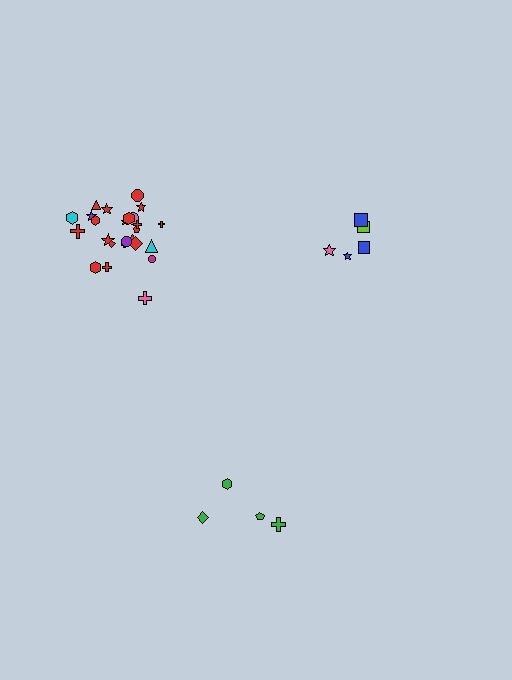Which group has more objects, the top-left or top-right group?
The top-left group.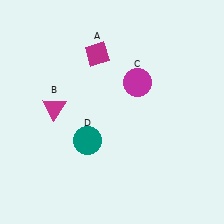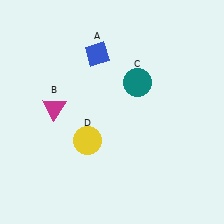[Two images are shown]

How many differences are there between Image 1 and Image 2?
There are 3 differences between the two images.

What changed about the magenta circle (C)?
In Image 1, C is magenta. In Image 2, it changed to teal.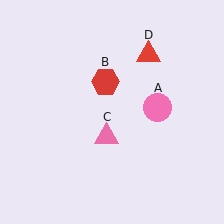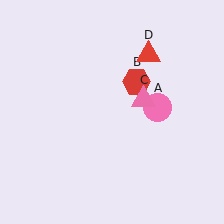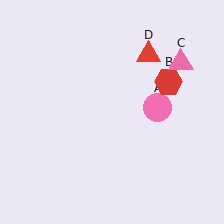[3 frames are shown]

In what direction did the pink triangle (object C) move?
The pink triangle (object C) moved up and to the right.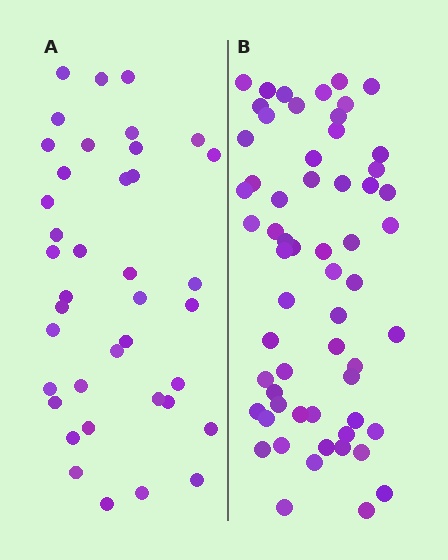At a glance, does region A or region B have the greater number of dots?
Region B (the right region) has more dots.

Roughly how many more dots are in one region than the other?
Region B has approximately 20 more dots than region A.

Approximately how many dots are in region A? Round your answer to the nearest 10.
About 40 dots. (The exact count is 39, which rounds to 40.)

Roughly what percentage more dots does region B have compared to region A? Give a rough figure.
About 55% more.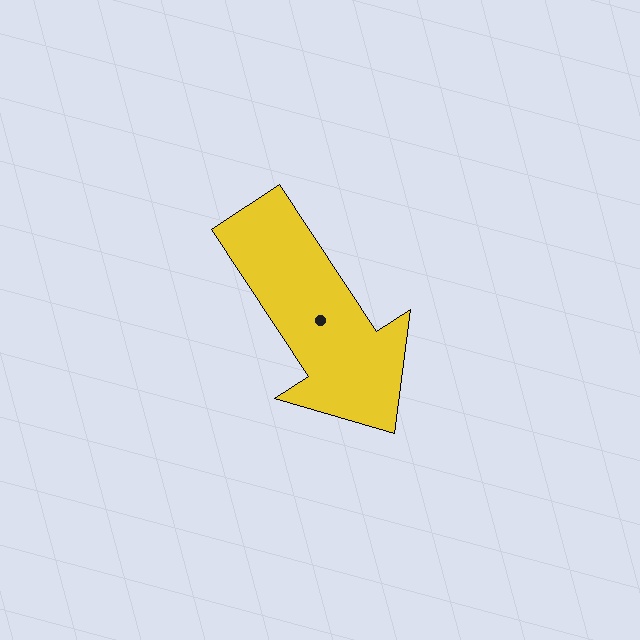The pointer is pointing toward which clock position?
Roughly 5 o'clock.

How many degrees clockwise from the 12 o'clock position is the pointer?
Approximately 147 degrees.